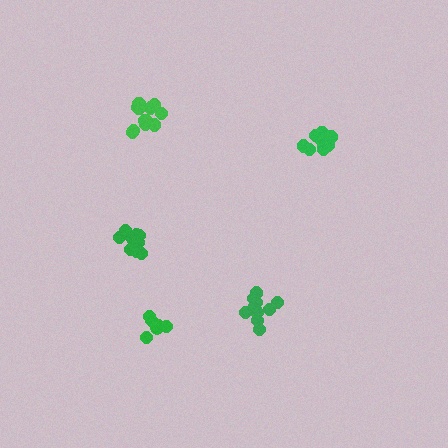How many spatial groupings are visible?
There are 5 spatial groupings.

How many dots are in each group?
Group 1: 11 dots, Group 2: 12 dots, Group 3: 6 dots, Group 4: 11 dots, Group 5: 9 dots (49 total).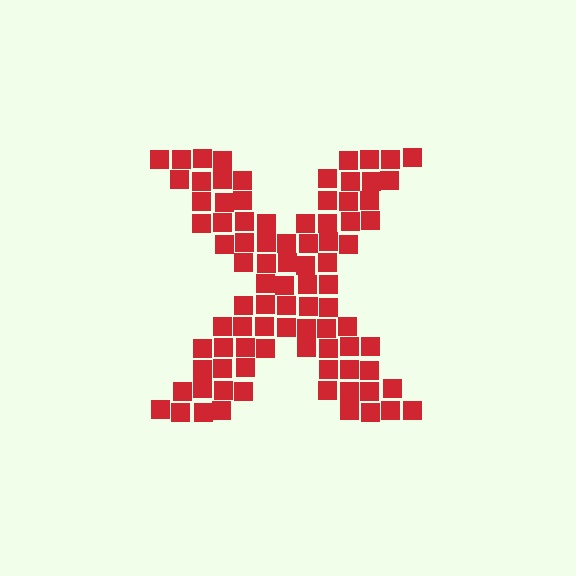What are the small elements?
The small elements are squares.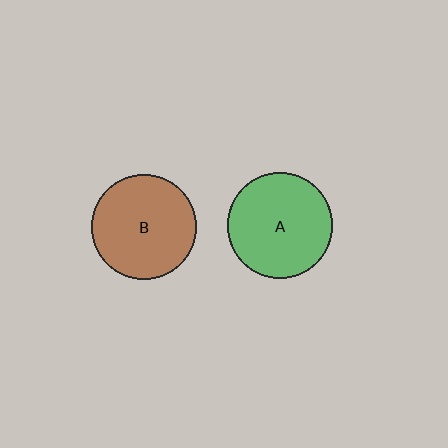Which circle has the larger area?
Circle A (green).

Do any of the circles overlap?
No, none of the circles overlap.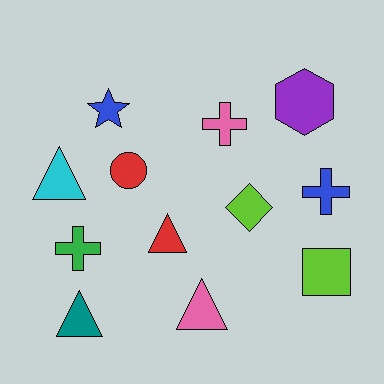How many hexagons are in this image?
There is 1 hexagon.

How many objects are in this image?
There are 12 objects.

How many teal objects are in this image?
There is 1 teal object.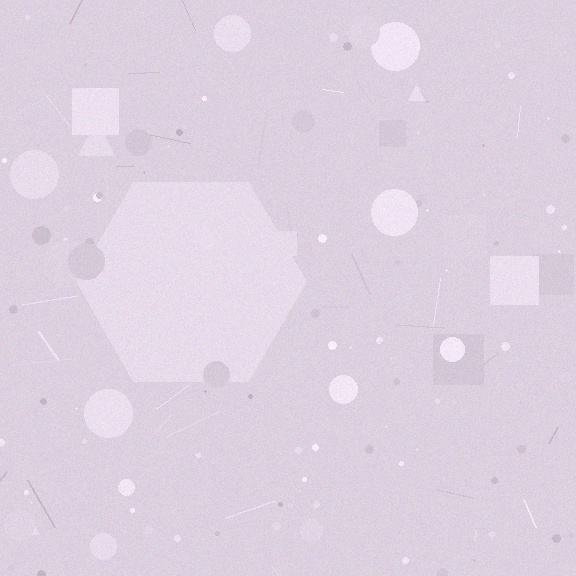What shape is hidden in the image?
A hexagon is hidden in the image.